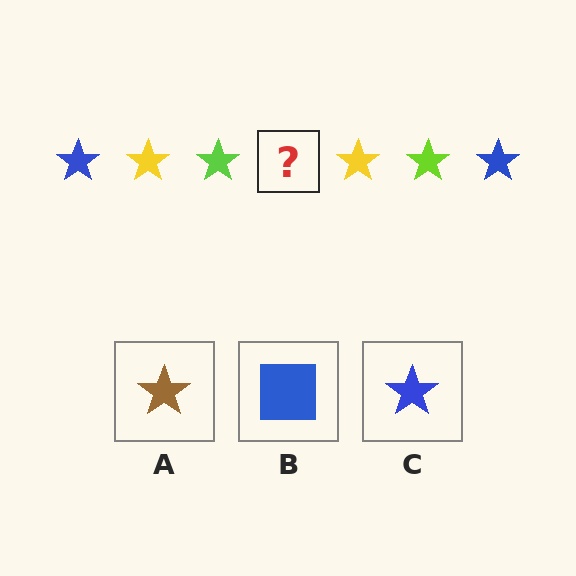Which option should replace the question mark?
Option C.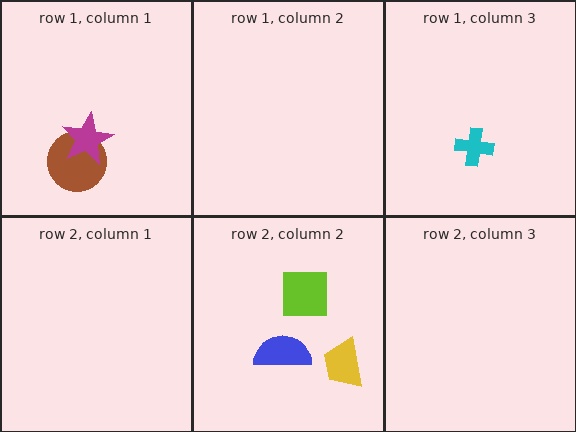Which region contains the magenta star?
The row 1, column 1 region.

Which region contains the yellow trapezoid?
The row 2, column 2 region.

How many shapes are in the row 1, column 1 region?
2.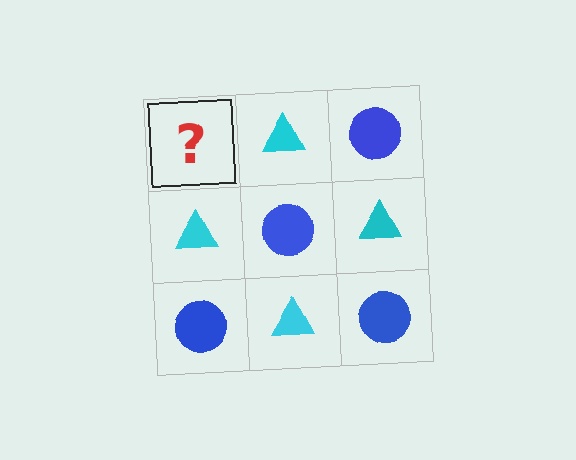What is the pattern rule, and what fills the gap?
The rule is that it alternates blue circle and cyan triangle in a checkerboard pattern. The gap should be filled with a blue circle.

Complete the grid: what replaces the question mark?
The question mark should be replaced with a blue circle.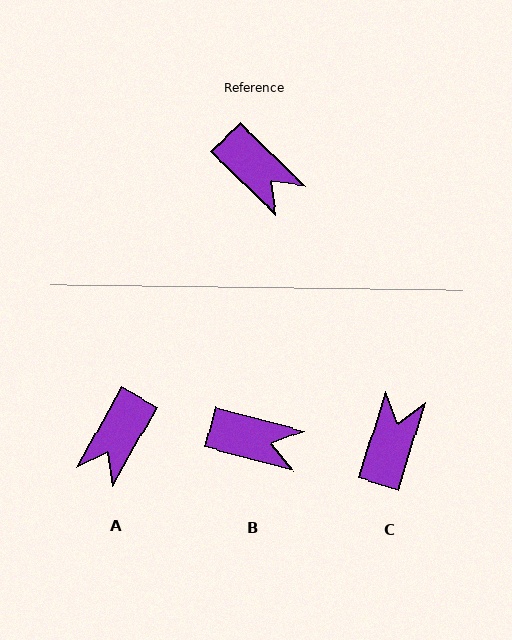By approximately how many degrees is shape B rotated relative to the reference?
Approximately 30 degrees counter-clockwise.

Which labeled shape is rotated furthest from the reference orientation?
C, about 117 degrees away.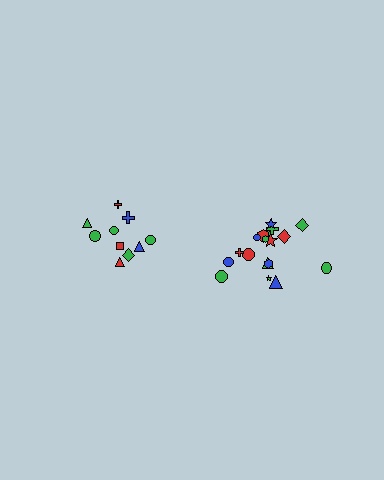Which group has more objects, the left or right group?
The right group.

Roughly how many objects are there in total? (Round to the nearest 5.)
Roughly 30 objects in total.